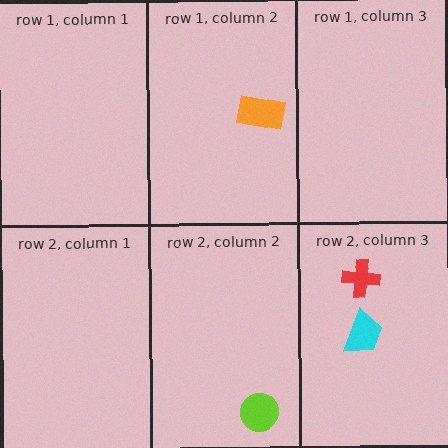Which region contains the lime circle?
The row 2, column 2 region.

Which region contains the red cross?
The row 2, column 3 region.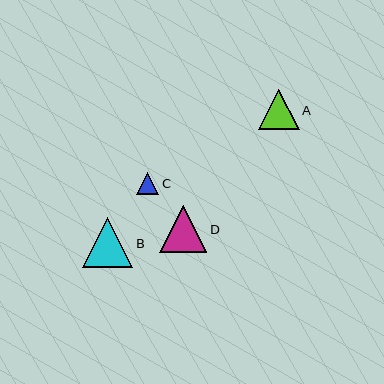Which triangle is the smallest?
Triangle C is the smallest with a size of approximately 23 pixels.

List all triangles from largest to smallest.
From largest to smallest: B, D, A, C.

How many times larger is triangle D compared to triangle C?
Triangle D is approximately 2.1 times the size of triangle C.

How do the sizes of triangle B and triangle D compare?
Triangle B and triangle D are approximately the same size.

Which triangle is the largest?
Triangle B is the largest with a size of approximately 50 pixels.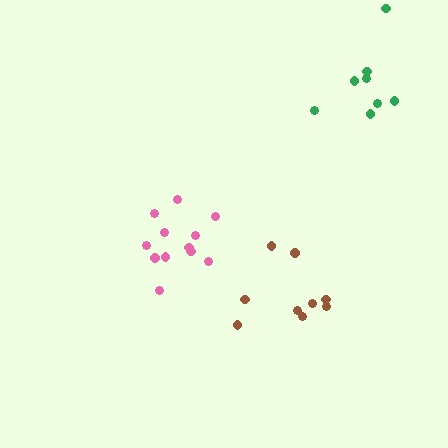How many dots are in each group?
Group 1: 12 dots, Group 2: 8 dots, Group 3: 9 dots (29 total).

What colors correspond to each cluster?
The clusters are colored: pink, green, brown.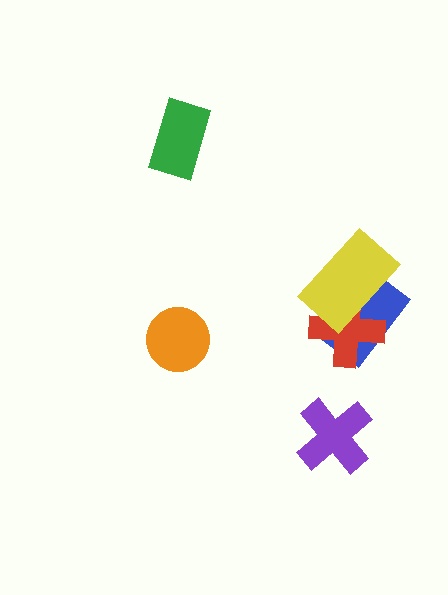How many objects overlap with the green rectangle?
0 objects overlap with the green rectangle.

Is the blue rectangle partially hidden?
Yes, it is partially covered by another shape.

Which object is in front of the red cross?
The yellow rectangle is in front of the red cross.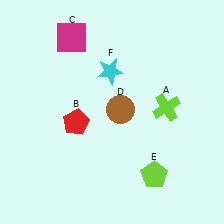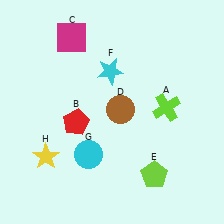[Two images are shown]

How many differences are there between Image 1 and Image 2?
There are 2 differences between the two images.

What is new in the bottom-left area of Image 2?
A yellow star (H) was added in the bottom-left area of Image 2.